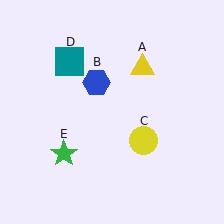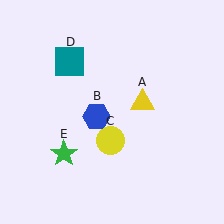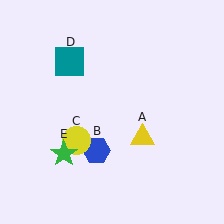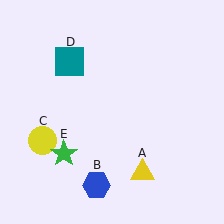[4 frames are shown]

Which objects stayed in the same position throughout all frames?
Teal square (object D) and green star (object E) remained stationary.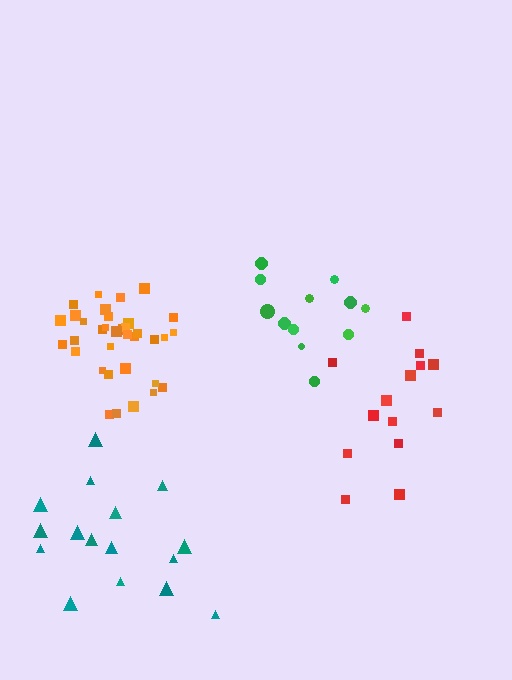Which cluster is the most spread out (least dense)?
Teal.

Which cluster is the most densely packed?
Orange.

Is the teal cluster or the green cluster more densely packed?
Green.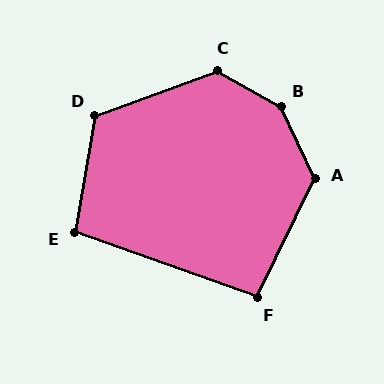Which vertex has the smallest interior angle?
F, at approximately 96 degrees.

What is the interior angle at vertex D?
Approximately 119 degrees (obtuse).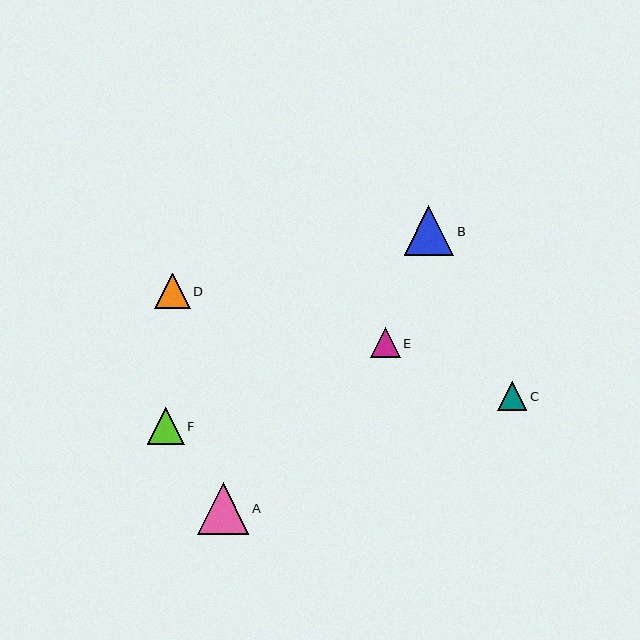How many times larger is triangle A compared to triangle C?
Triangle A is approximately 1.8 times the size of triangle C.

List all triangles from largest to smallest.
From largest to smallest: A, B, F, D, E, C.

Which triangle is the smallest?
Triangle C is the smallest with a size of approximately 29 pixels.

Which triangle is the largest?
Triangle A is the largest with a size of approximately 52 pixels.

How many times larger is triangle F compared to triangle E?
Triangle F is approximately 1.2 times the size of triangle E.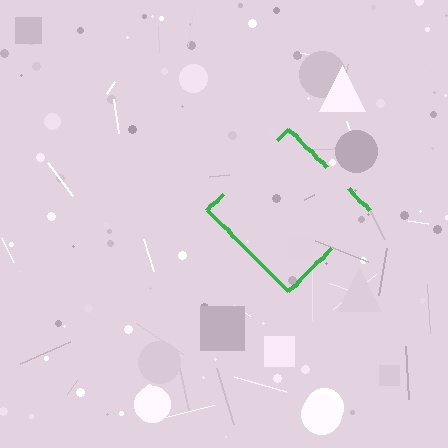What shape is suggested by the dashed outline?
The dashed outline suggests a diamond.